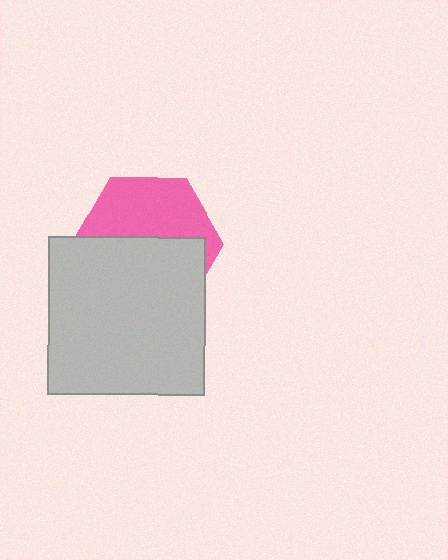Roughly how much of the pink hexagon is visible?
About half of it is visible (roughly 46%).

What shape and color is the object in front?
The object in front is a light gray square.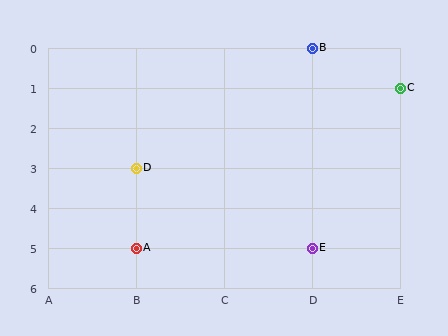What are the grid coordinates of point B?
Point B is at grid coordinates (D, 0).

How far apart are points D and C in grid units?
Points D and C are 3 columns and 2 rows apart (about 3.6 grid units diagonally).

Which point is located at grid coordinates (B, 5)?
Point A is at (B, 5).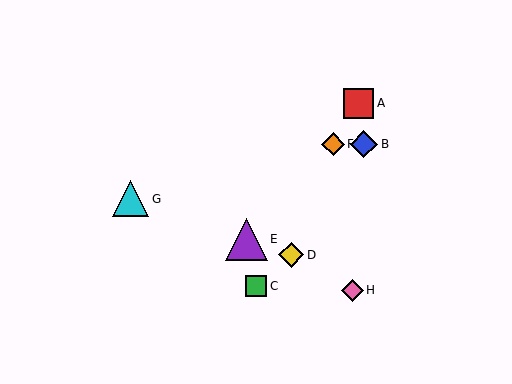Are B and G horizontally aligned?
No, B is at y≈144 and G is at y≈199.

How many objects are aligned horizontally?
2 objects (B, F) are aligned horizontally.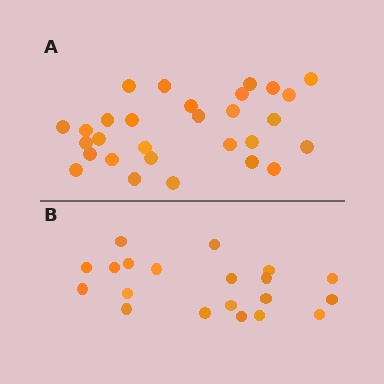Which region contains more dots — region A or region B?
Region A (the top region) has more dots.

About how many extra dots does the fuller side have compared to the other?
Region A has roughly 8 or so more dots than region B.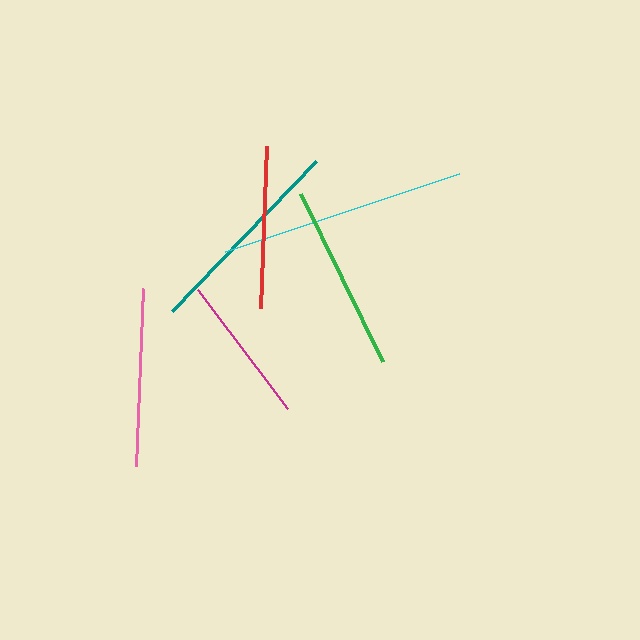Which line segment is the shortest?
The magenta line is the shortest at approximately 149 pixels.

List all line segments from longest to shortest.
From longest to shortest: cyan, teal, green, pink, red, magenta.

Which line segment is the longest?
The cyan line is the longest at approximately 247 pixels.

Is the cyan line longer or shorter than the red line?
The cyan line is longer than the red line.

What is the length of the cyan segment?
The cyan segment is approximately 247 pixels long.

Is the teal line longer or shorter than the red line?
The teal line is longer than the red line.